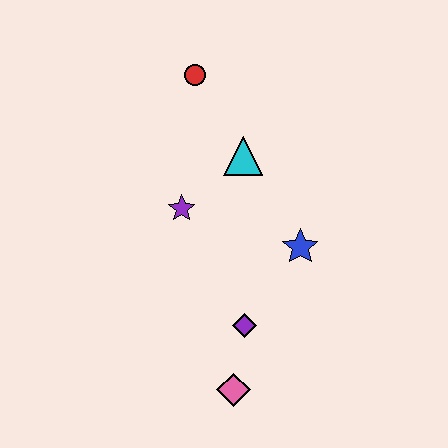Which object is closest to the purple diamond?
The pink diamond is closest to the purple diamond.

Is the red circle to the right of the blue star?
No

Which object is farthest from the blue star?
The red circle is farthest from the blue star.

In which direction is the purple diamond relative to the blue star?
The purple diamond is below the blue star.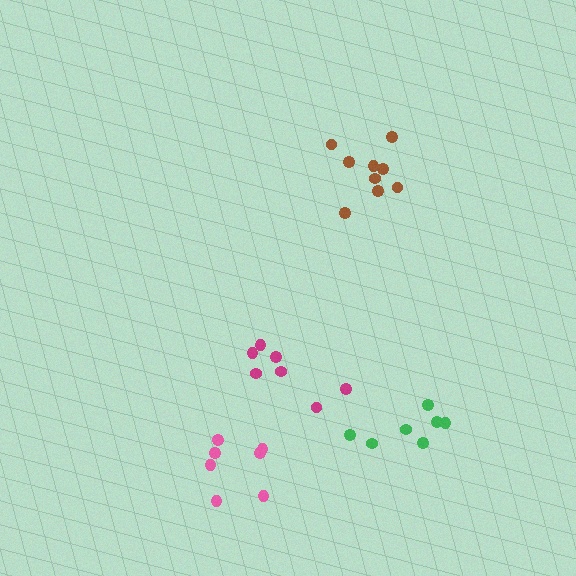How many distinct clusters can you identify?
There are 4 distinct clusters.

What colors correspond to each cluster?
The clusters are colored: pink, brown, magenta, green.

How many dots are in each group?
Group 1: 7 dots, Group 2: 9 dots, Group 3: 7 dots, Group 4: 7 dots (30 total).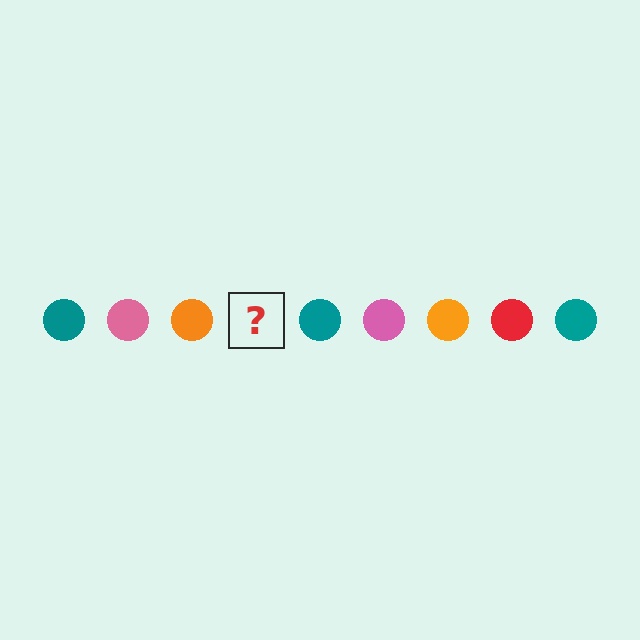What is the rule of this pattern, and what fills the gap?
The rule is that the pattern cycles through teal, pink, orange, red circles. The gap should be filled with a red circle.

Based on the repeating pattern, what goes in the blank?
The blank should be a red circle.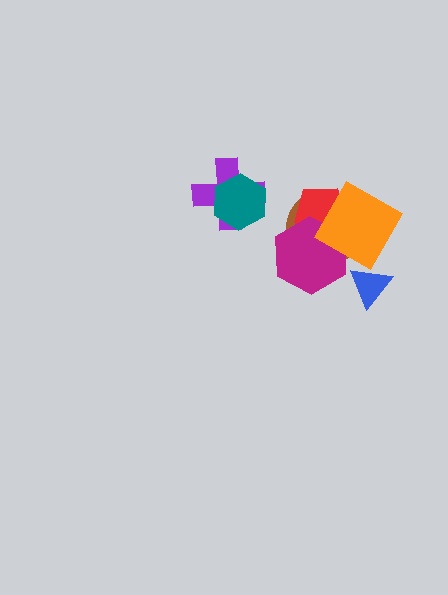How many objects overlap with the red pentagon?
3 objects overlap with the red pentagon.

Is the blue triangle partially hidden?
Yes, it is partially covered by another shape.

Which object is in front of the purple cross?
The teal hexagon is in front of the purple cross.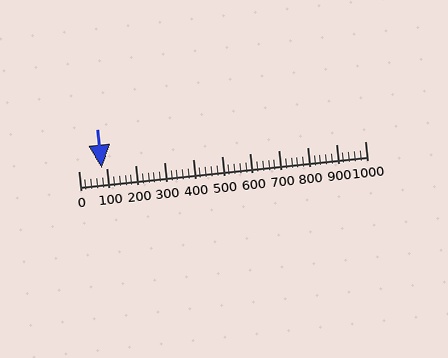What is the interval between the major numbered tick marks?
The major tick marks are spaced 100 units apart.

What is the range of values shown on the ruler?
The ruler shows values from 0 to 1000.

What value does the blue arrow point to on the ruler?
The blue arrow points to approximately 80.